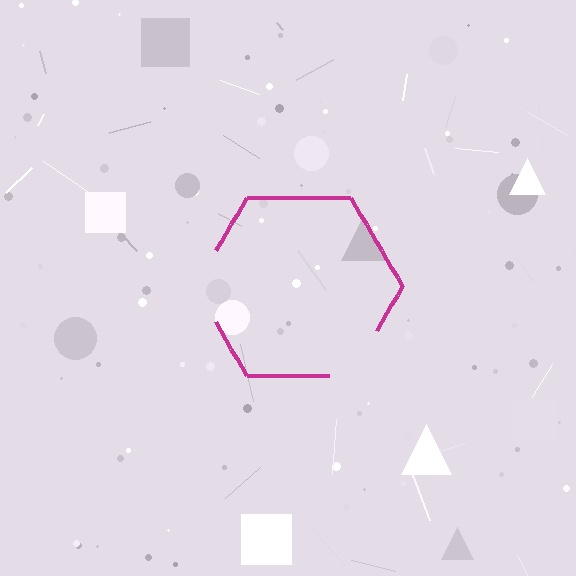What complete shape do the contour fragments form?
The contour fragments form a hexagon.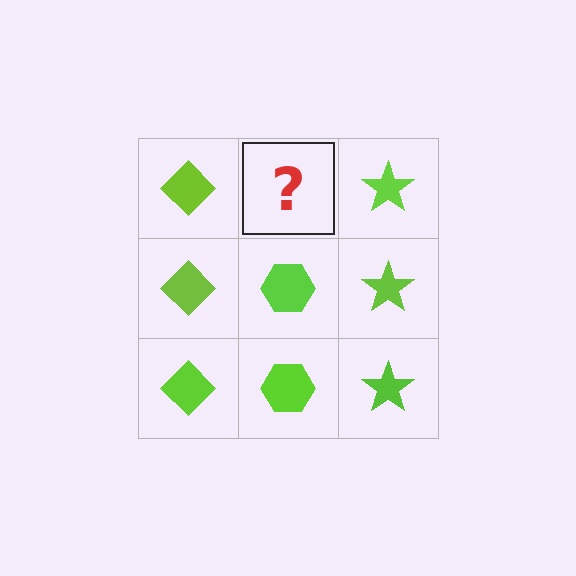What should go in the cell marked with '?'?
The missing cell should contain a lime hexagon.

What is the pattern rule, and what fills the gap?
The rule is that each column has a consistent shape. The gap should be filled with a lime hexagon.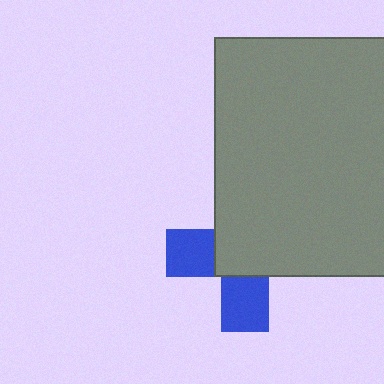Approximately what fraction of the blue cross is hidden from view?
Roughly 62% of the blue cross is hidden behind the gray square.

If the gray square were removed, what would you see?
You would see the complete blue cross.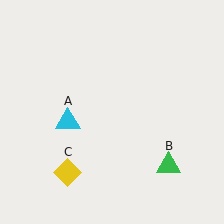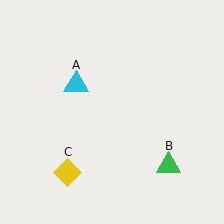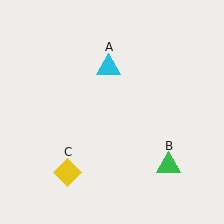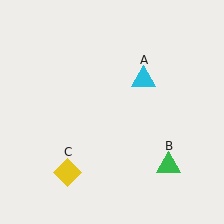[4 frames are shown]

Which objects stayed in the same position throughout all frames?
Green triangle (object B) and yellow diamond (object C) remained stationary.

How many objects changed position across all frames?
1 object changed position: cyan triangle (object A).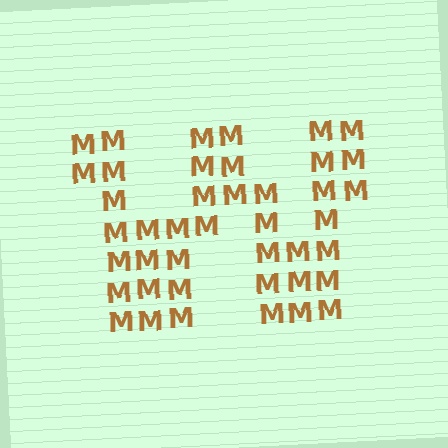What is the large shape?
The large shape is the letter W.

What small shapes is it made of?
It is made of small letter M's.